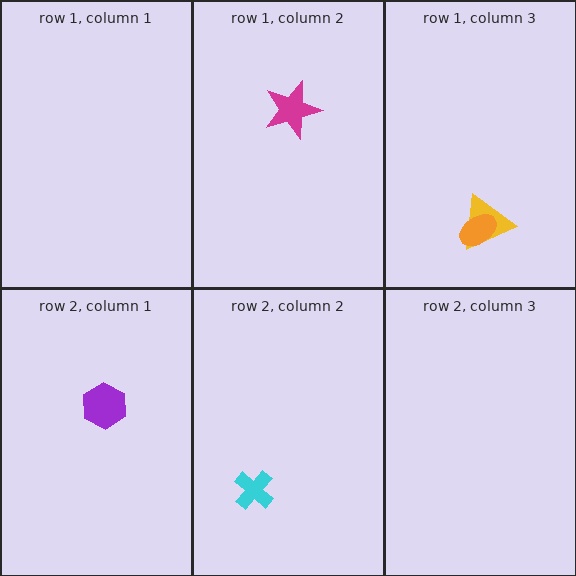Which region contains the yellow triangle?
The row 1, column 3 region.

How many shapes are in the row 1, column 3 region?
2.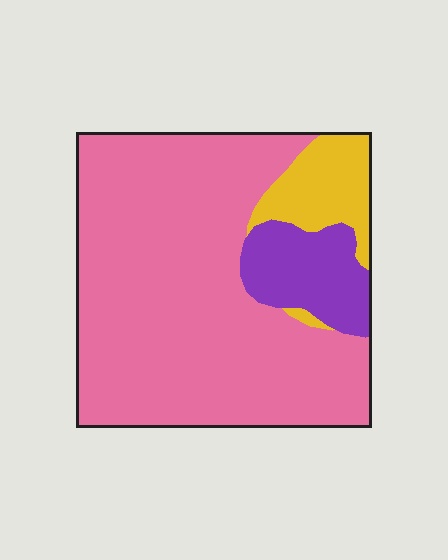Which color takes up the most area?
Pink, at roughly 75%.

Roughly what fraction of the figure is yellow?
Yellow covers 11% of the figure.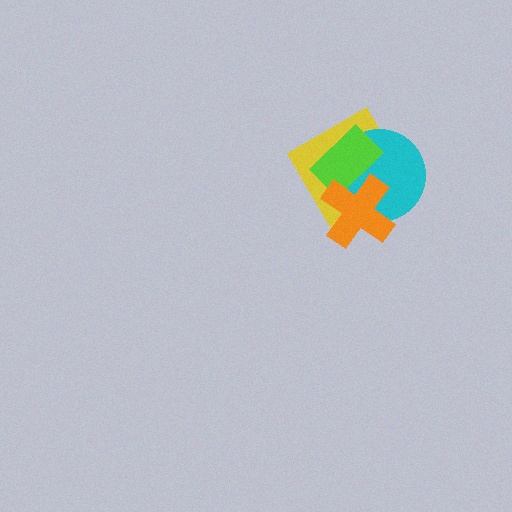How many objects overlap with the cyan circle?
3 objects overlap with the cyan circle.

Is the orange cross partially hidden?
No, no other shape covers it.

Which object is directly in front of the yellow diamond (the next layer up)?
The cyan circle is directly in front of the yellow diamond.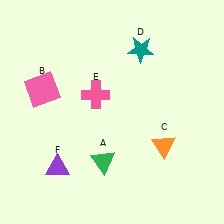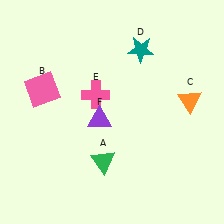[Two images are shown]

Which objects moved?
The objects that moved are: the orange triangle (C), the purple triangle (F).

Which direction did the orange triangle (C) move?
The orange triangle (C) moved up.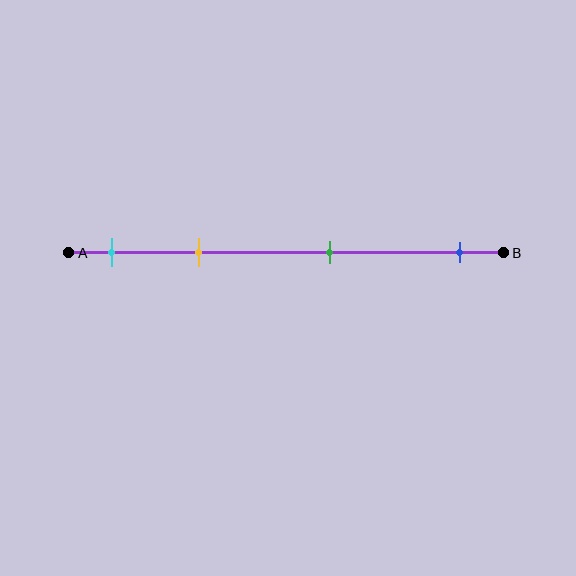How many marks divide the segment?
There are 4 marks dividing the segment.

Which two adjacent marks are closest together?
The cyan and yellow marks are the closest adjacent pair.